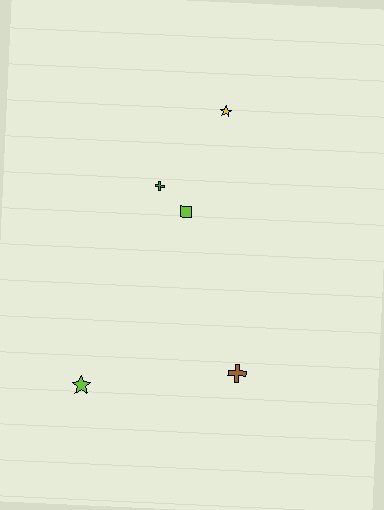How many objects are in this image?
There are 5 objects.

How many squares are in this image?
There is 1 square.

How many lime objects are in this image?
There are 2 lime objects.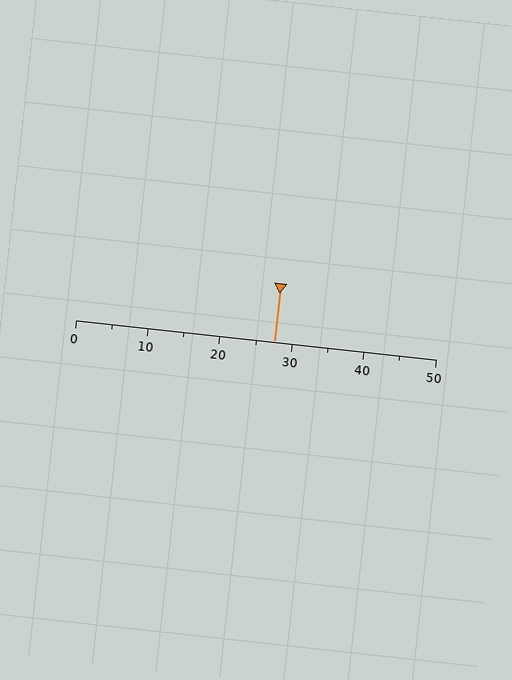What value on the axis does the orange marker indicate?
The marker indicates approximately 27.5.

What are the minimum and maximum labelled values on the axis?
The axis runs from 0 to 50.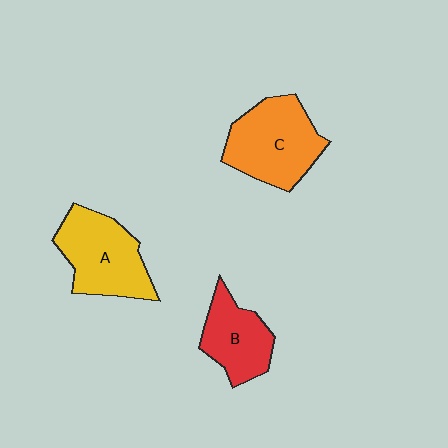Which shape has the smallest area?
Shape B (red).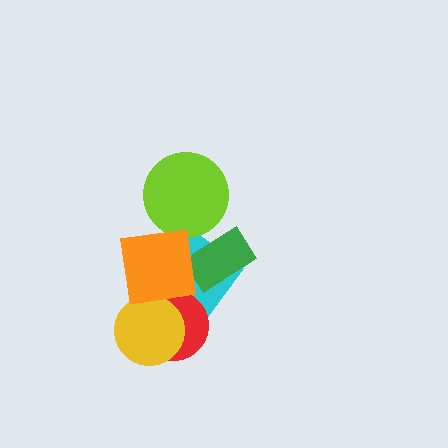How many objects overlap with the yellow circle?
3 objects overlap with the yellow circle.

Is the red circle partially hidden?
Yes, it is partially covered by another shape.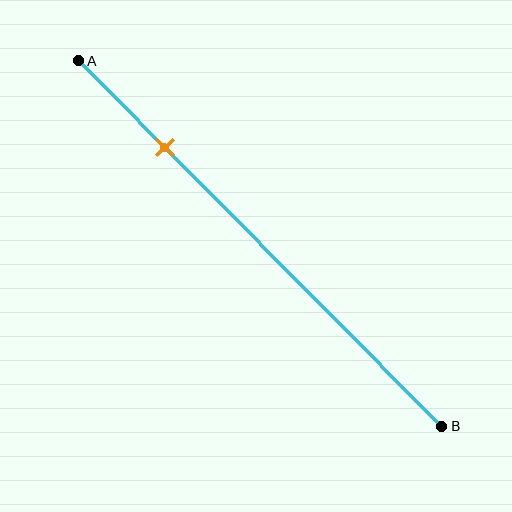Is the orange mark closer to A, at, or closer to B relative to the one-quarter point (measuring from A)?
The orange mark is approximately at the one-quarter point of segment AB.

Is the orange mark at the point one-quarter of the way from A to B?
Yes, the mark is approximately at the one-quarter point.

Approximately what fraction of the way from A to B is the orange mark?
The orange mark is approximately 25% of the way from A to B.